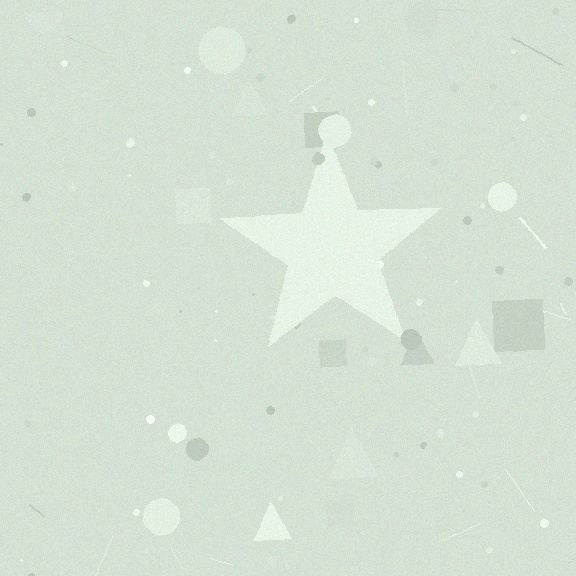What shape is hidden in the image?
A star is hidden in the image.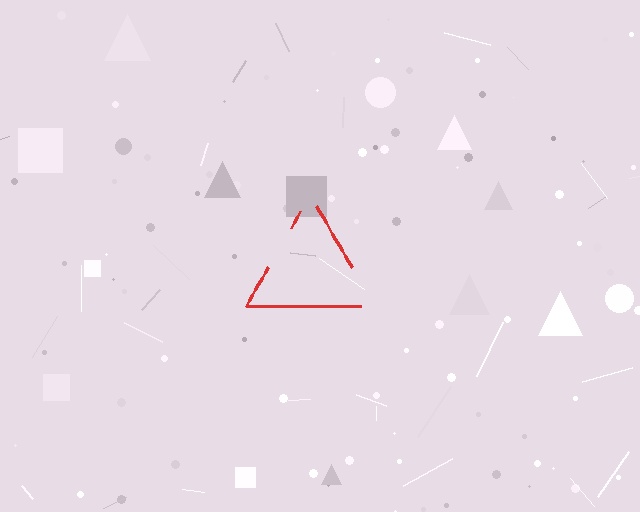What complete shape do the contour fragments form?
The contour fragments form a triangle.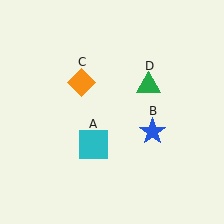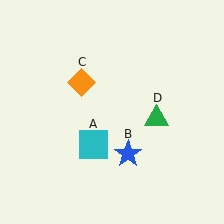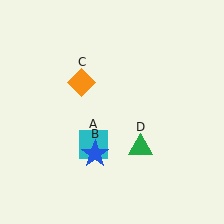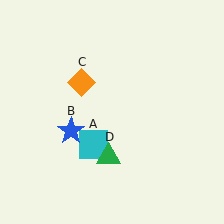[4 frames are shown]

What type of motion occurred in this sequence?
The blue star (object B), green triangle (object D) rotated clockwise around the center of the scene.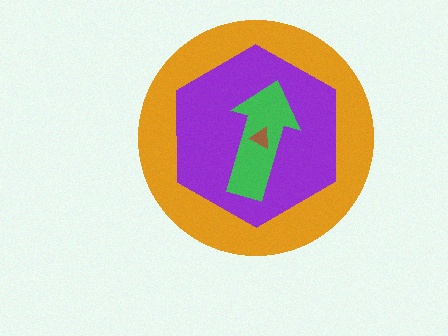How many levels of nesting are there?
4.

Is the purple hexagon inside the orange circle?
Yes.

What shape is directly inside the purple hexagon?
The green arrow.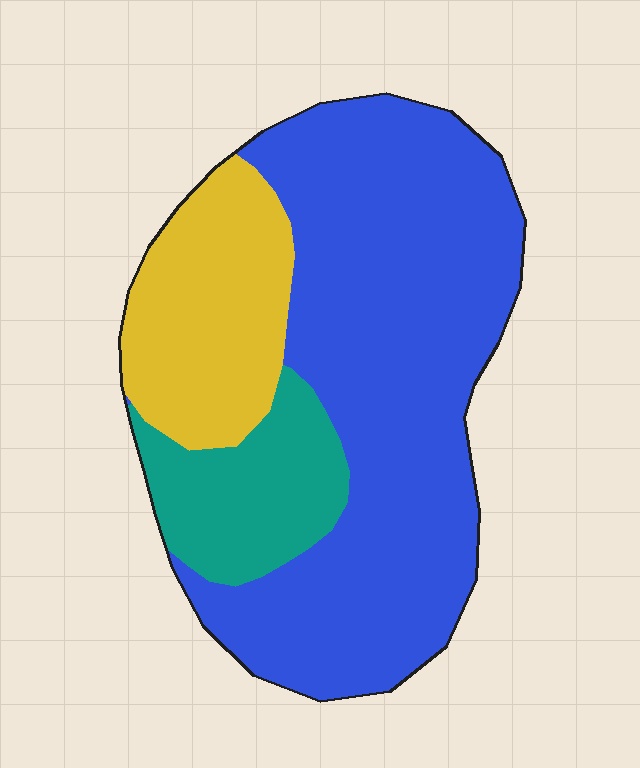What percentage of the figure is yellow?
Yellow takes up about one fifth (1/5) of the figure.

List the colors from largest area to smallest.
From largest to smallest: blue, yellow, teal.